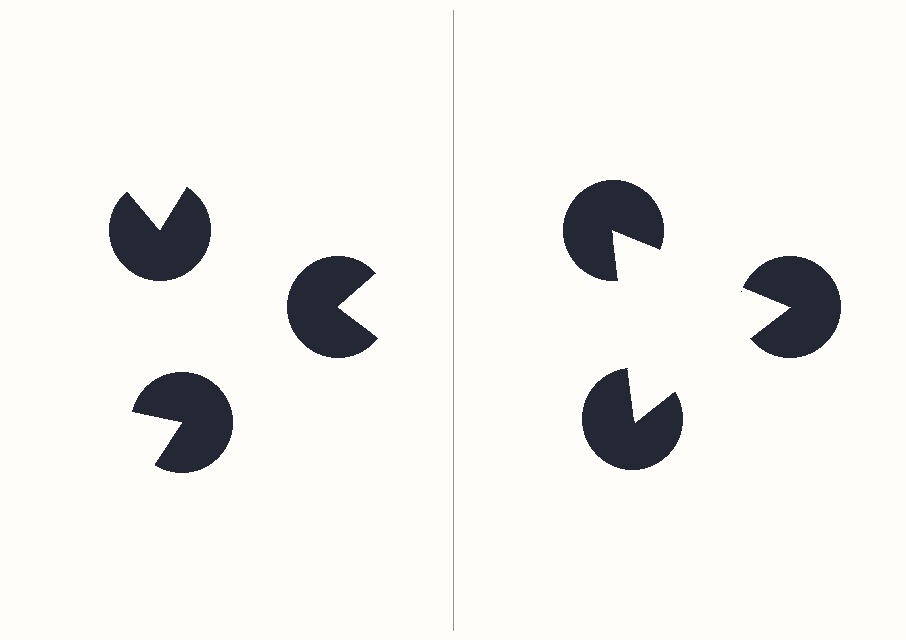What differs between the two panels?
The pac-man discs are positioned identically on both sides; only the wedge orientations differ. On the right they align to a triangle; on the left they are misaligned.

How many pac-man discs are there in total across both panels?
6 — 3 on each side.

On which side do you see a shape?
An illusory triangle appears on the right side. On the left side the wedge cuts are rotated, so no coherent shape forms.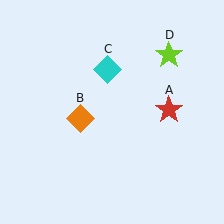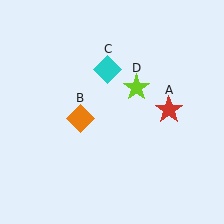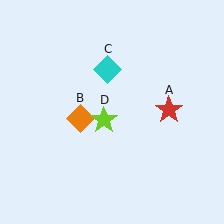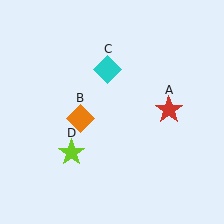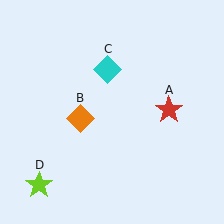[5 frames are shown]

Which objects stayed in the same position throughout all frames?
Red star (object A) and orange diamond (object B) and cyan diamond (object C) remained stationary.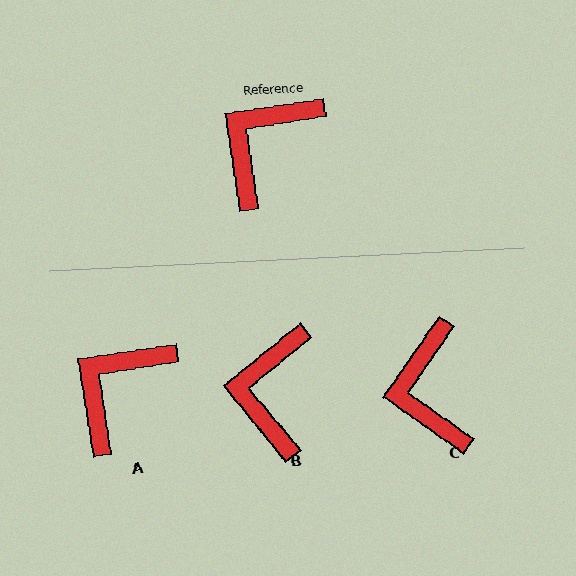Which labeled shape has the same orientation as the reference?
A.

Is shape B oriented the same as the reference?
No, it is off by about 31 degrees.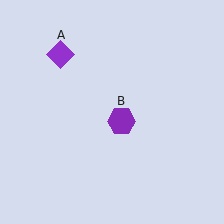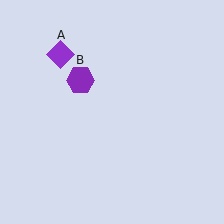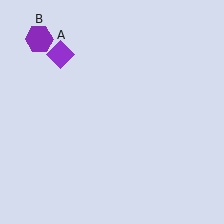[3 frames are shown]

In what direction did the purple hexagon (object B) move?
The purple hexagon (object B) moved up and to the left.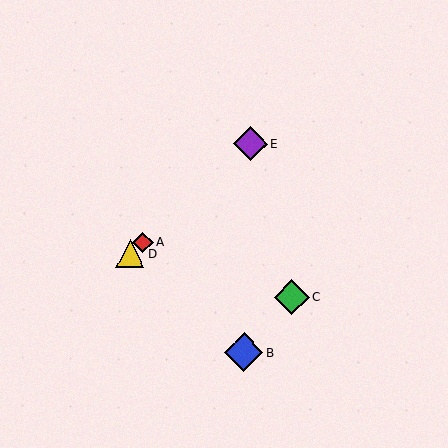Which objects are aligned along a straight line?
Objects A, D, E are aligned along a straight line.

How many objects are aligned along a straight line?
3 objects (A, D, E) are aligned along a straight line.